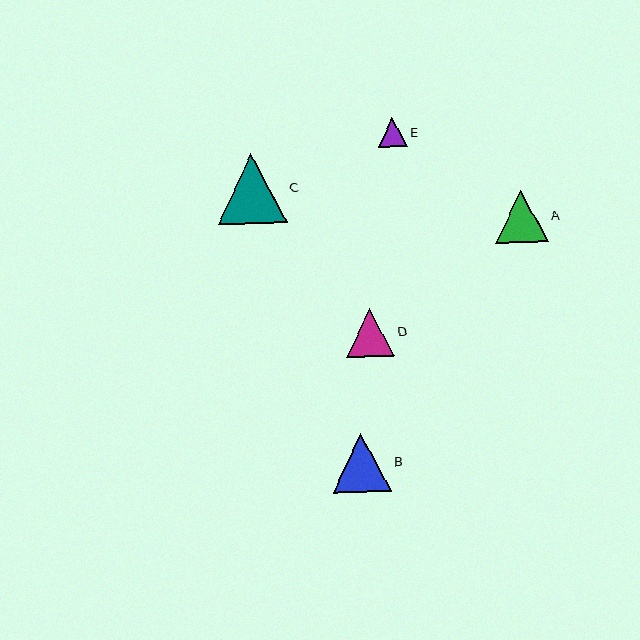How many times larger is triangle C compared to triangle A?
Triangle C is approximately 1.3 times the size of triangle A.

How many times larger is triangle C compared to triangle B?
Triangle C is approximately 1.2 times the size of triangle B.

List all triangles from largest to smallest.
From largest to smallest: C, B, A, D, E.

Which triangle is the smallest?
Triangle E is the smallest with a size of approximately 29 pixels.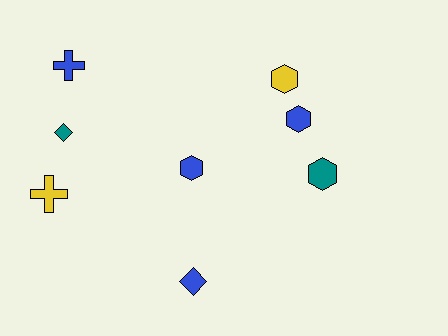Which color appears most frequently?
Blue, with 4 objects.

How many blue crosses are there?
There is 1 blue cross.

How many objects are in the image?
There are 8 objects.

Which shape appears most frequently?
Hexagon, with 4 objects.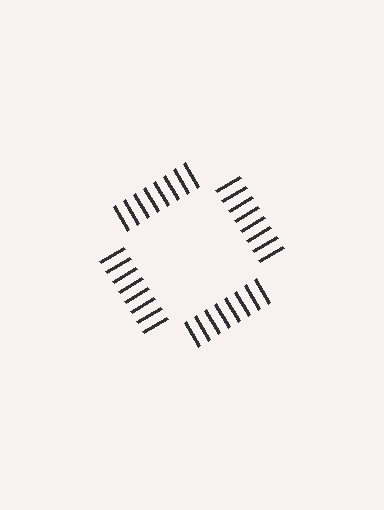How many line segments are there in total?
32 — 8 along each of the 4 edges.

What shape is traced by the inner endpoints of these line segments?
An illusory square — the line segments terminate on its edges but no continuous stroke is drawn.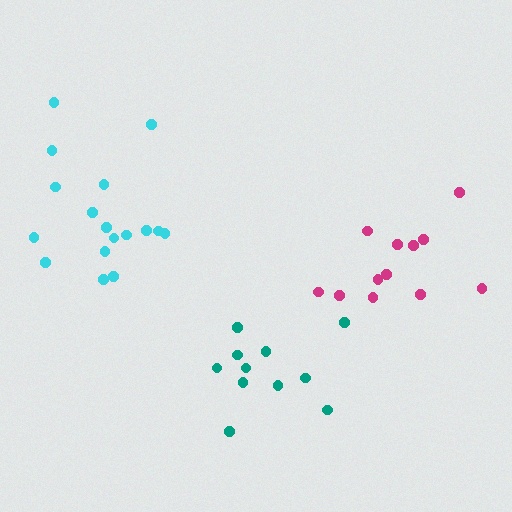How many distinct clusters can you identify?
There are 3 distinct clusters.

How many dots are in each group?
Group 1: 11 dots, Group 2: 12 dots, Group 3: 17 dots (40 total).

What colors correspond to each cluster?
The clusters are colored: teal, magenta, cyan.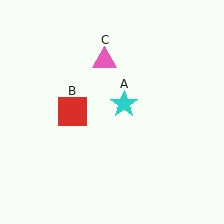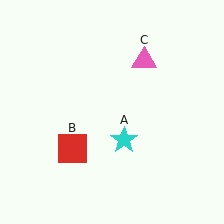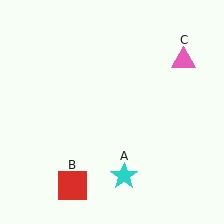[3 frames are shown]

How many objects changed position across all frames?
3 objects changed position: cyan star (object A), red square (object B), pink triangle (object C).